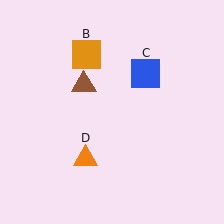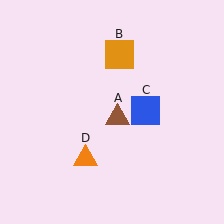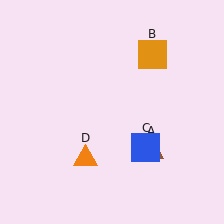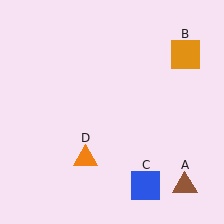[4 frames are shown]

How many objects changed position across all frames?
3 objects changed position: brown triangle (object A), orange square (object B), blue square (object C).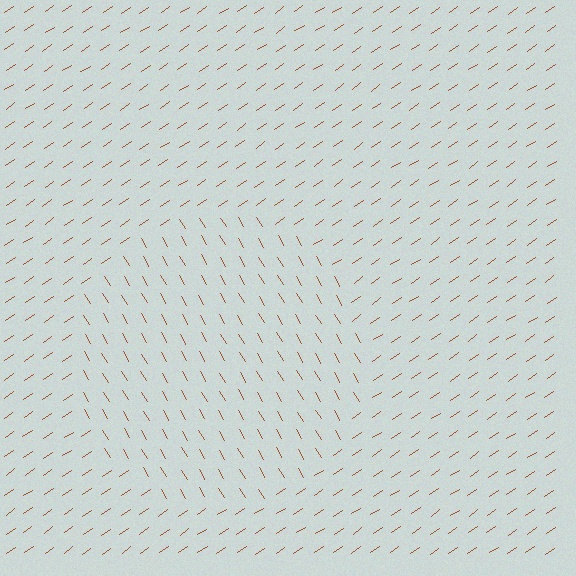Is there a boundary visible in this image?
Yes, there is a texture boundary formed by a change in line orientation.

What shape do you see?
I see a circle.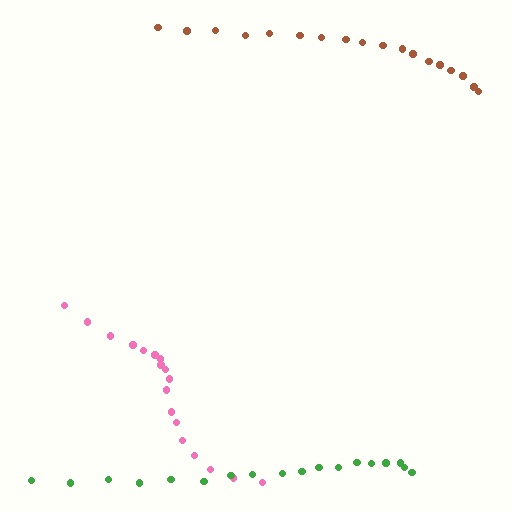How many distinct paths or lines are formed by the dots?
There are 3 distinct paths.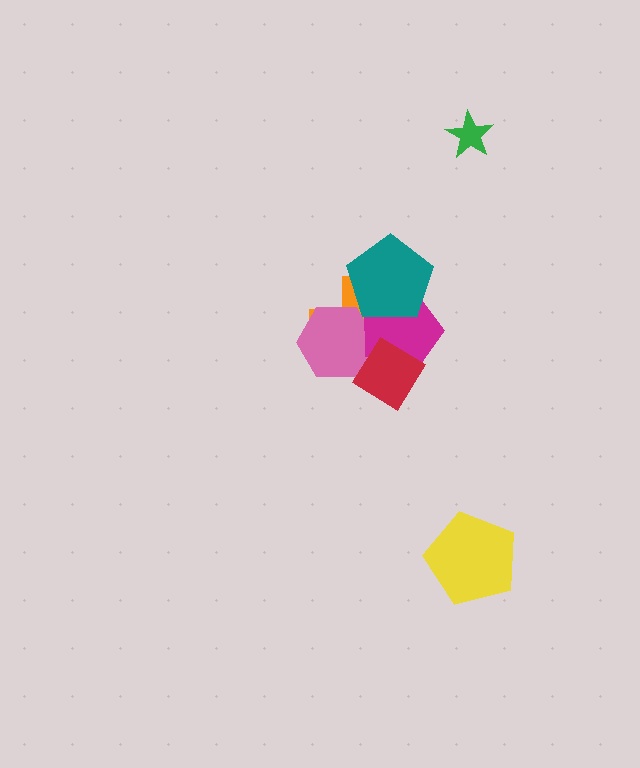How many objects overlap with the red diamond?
3 objects overlap with the red diamond.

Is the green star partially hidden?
No, no other shape covers it.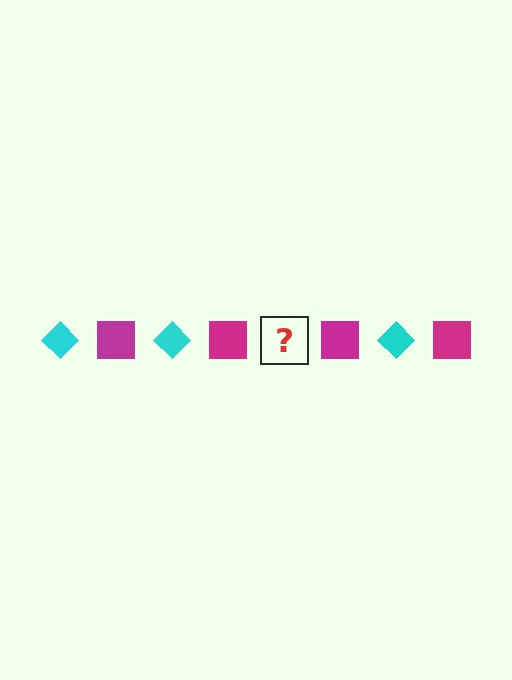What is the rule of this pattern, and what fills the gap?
The rule is that the pattern alternates between cyan diamond and magenta square. The gap should be filled with a cyan diamond.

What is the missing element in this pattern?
The missing element is a cyan diamond.